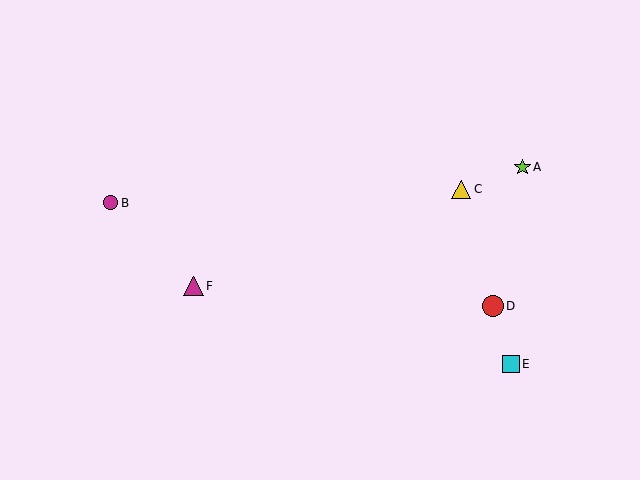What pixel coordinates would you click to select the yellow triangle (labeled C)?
Click at (461, 189) to select the yellow triangle C.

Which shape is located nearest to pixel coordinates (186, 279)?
The magenta triangle (labeled F) at (194, 286) is nearest to that location.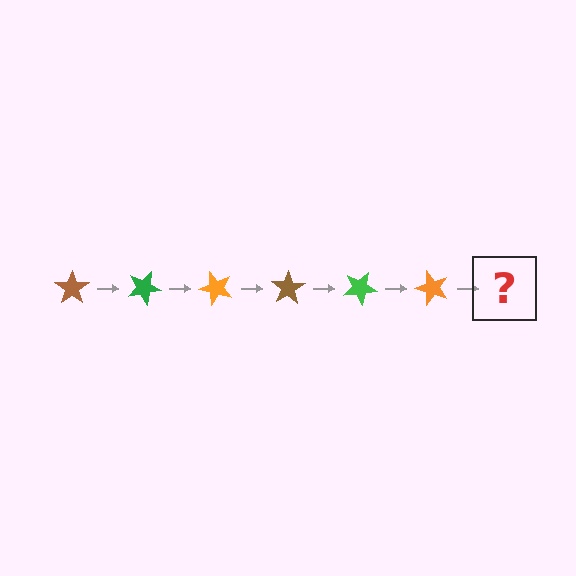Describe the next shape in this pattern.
It should be a brown star, rotated 150 degrees from the start.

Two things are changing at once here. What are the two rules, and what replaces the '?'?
The two rules are that it rotates 25 degrees each step and the color cycles through brown, green, and orange. The '?' should be a brown star, rotated 150 degrees from the start.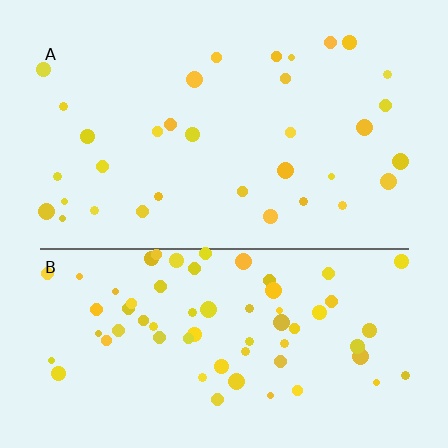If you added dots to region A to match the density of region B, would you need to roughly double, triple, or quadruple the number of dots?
Approximately double.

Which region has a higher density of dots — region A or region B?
B (the bottom).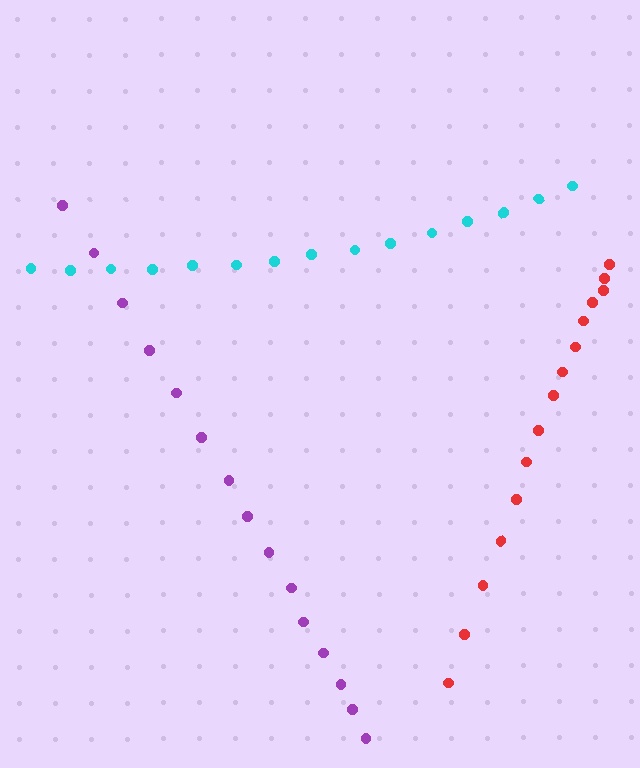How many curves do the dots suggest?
There are 3 distinct paths.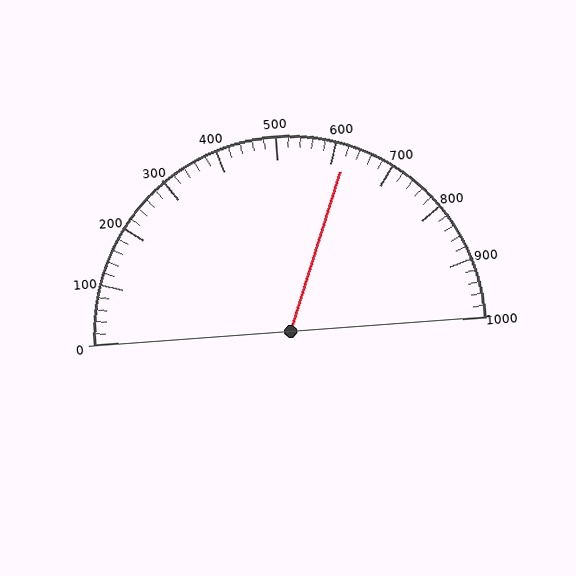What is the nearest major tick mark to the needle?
The nearest major tick mark is 600.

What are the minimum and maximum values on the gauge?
The gauge ranges from 0 to 1000.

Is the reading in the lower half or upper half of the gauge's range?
The reading is in the upper half of the range (0 to 1000).